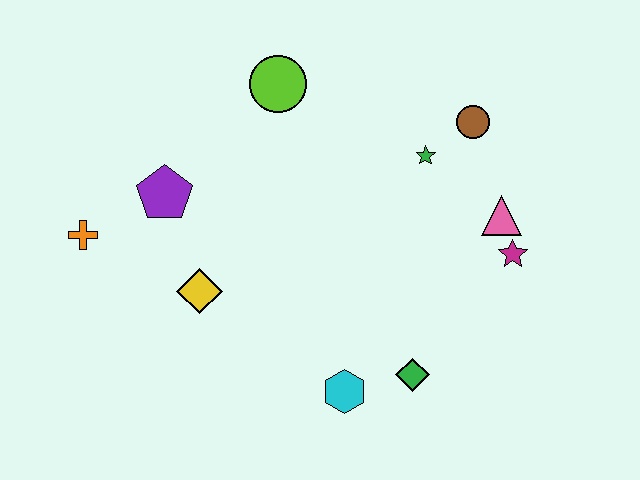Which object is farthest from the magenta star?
The orange cross is farthest from the magenta star.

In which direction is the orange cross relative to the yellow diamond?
The orange cross is to the left of the yellow diamond.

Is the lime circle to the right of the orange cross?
Yes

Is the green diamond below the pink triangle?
Yes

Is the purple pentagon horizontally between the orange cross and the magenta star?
Yes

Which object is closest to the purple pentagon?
The orange cross is closest to the purple pentagon.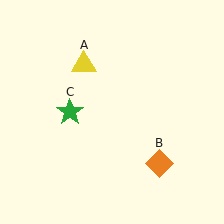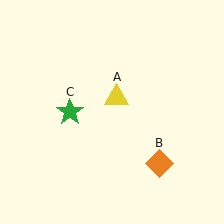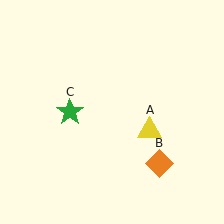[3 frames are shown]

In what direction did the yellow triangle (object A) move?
The yellow triangle (object A) moved down and to the right.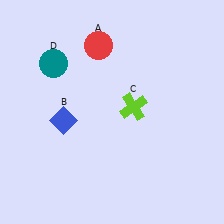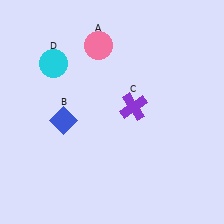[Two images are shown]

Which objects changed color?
A changed from red to pink. C changed from lime to purple. D changed from teal to cyan.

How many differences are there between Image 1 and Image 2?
There are 3 differences between the two images.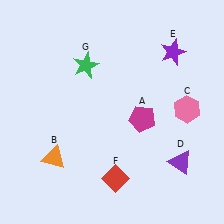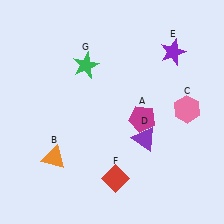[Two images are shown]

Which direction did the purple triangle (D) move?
The purple triangle (D) moved left.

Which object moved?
The purple triangle (D) moved left.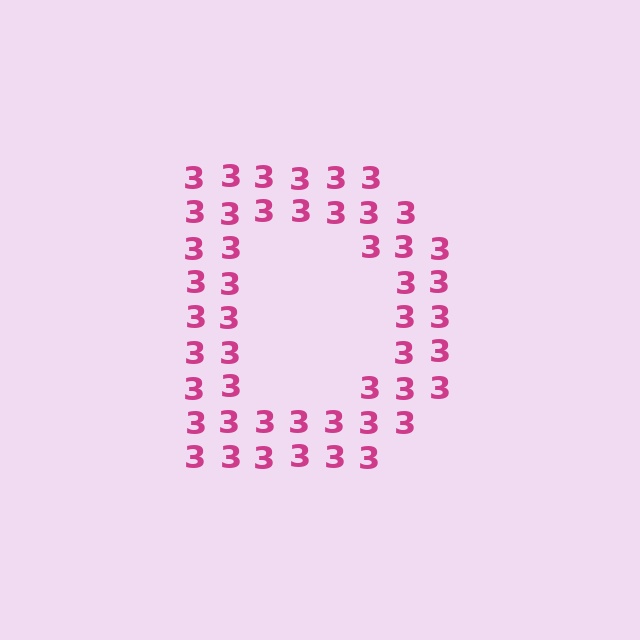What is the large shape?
The large shape is the letter D.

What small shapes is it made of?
It is made of small digit 3's.